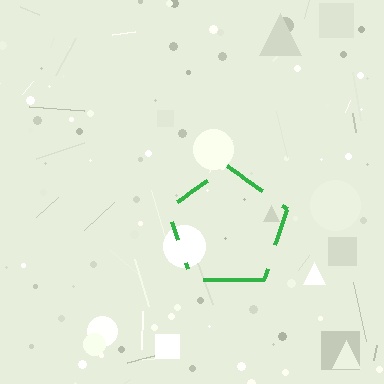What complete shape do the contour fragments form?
The contour fragments form a pentagon.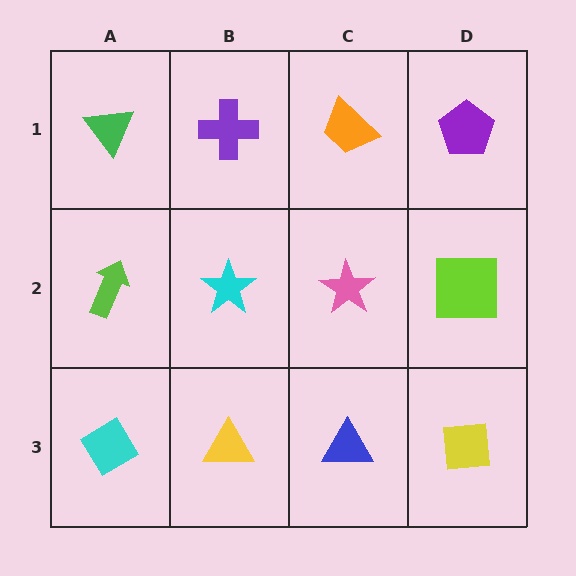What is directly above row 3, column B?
A cyan star.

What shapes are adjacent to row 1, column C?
A pink star (row 2, column C), a purple cross (row 1, column B), a purple pentagon (row 1, column D).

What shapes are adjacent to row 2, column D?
A purple pentagon (row 1, column D), a yellow square (row 3, column D), a pink star (row 2, column C).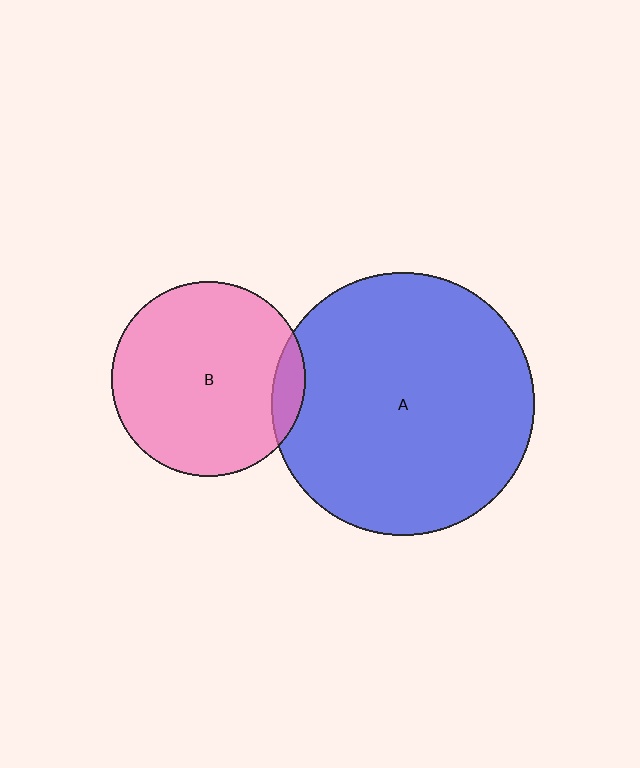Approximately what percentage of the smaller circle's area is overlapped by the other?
Approximately 10%.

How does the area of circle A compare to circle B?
Approximately 1.8 times.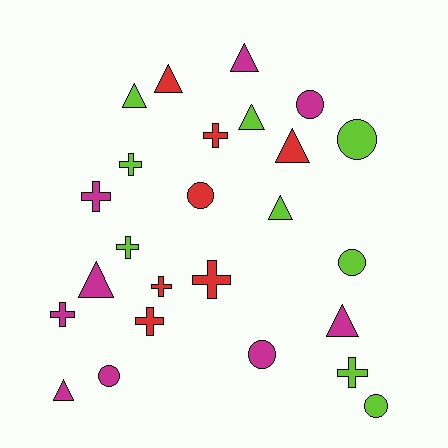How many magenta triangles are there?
There are 4 magenta triangles.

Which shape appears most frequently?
Cross, with 9 objects.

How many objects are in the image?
There are 25 objects.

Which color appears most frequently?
Lime, with 9 objects.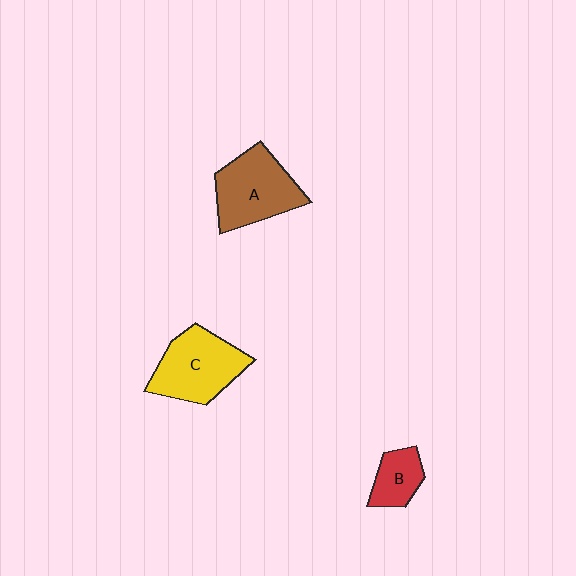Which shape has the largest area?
Shape A (brown).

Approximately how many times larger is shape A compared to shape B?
Approximately 2.1 times.